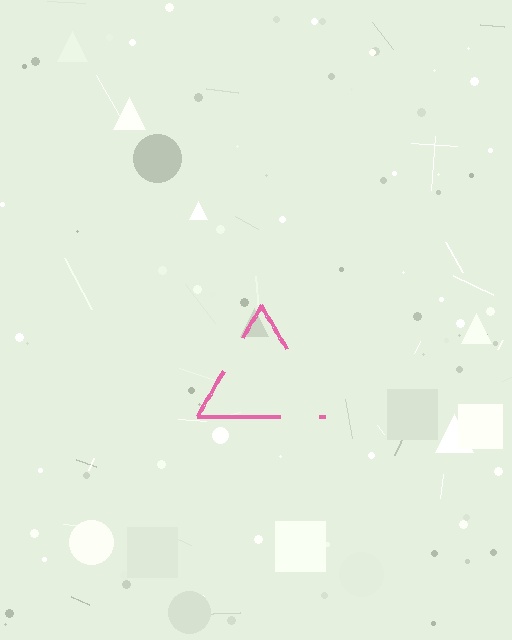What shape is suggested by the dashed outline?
The dashed outline suggests a triangle.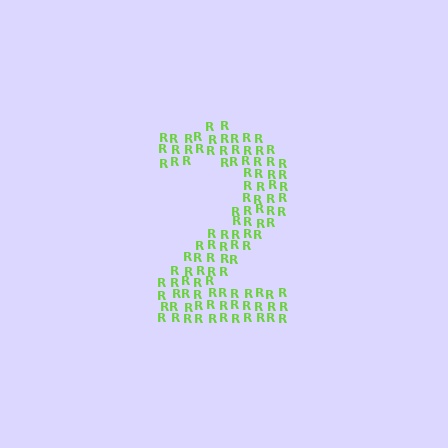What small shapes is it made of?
It is made of small letter R's.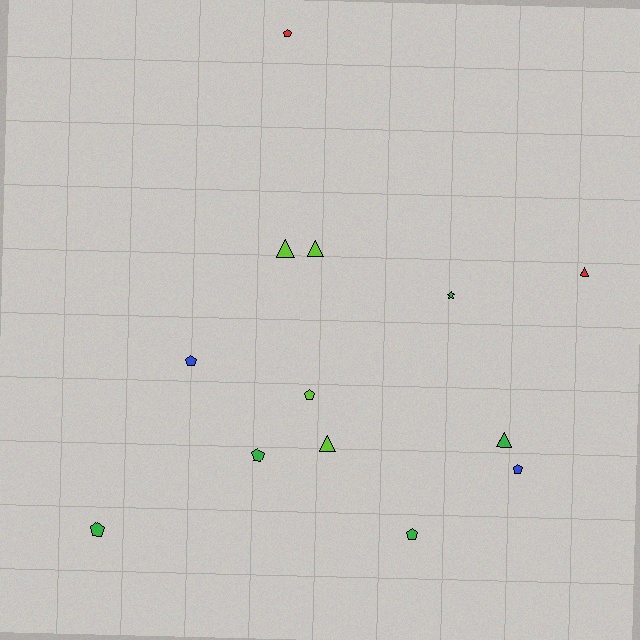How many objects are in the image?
There are 13 objects.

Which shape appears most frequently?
Pentagon, with 7 objects.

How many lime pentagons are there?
There is 1 lime pentagon.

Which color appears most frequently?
Green, with 5 objects.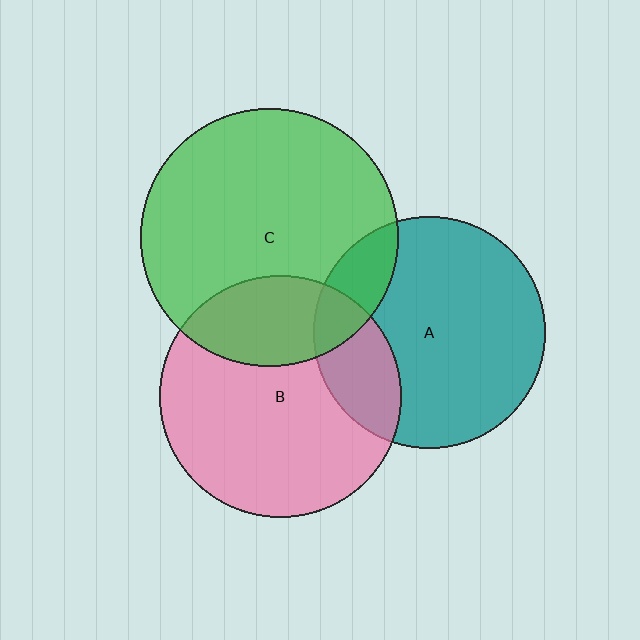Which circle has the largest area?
Circle C (green).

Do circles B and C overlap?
Yes.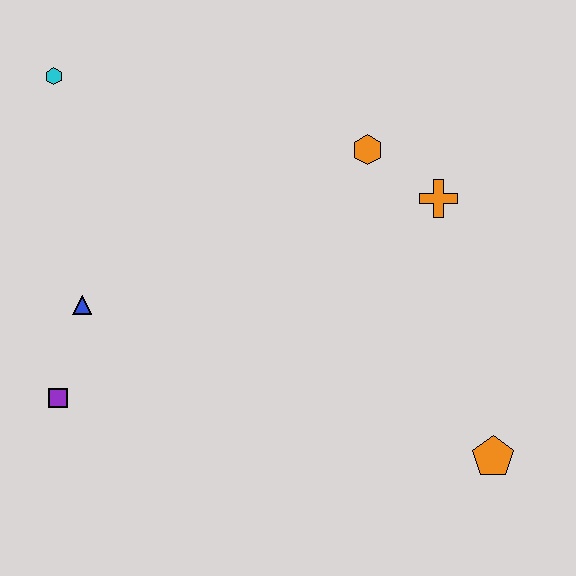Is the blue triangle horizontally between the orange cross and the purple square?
Yes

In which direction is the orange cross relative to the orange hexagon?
The orange cross is to the right of the orange hexagon.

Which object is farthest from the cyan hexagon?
The orange pentagon is farthest from the cyan hexagon.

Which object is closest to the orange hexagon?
The orange cross is closest to the orange hexagon.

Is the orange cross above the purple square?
Yes